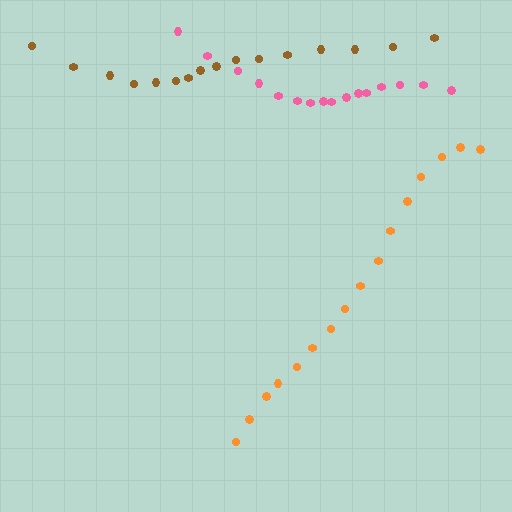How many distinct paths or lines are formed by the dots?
There are 3 distinct paths.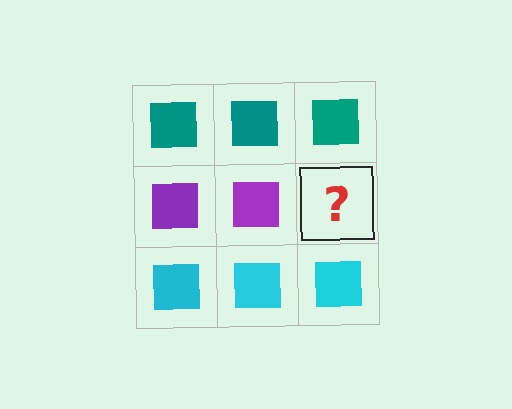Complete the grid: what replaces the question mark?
The question mark should be replaced with a purple square.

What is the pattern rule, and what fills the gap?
The rule is that each row has a consistent color. The gap should be filled with a purple square.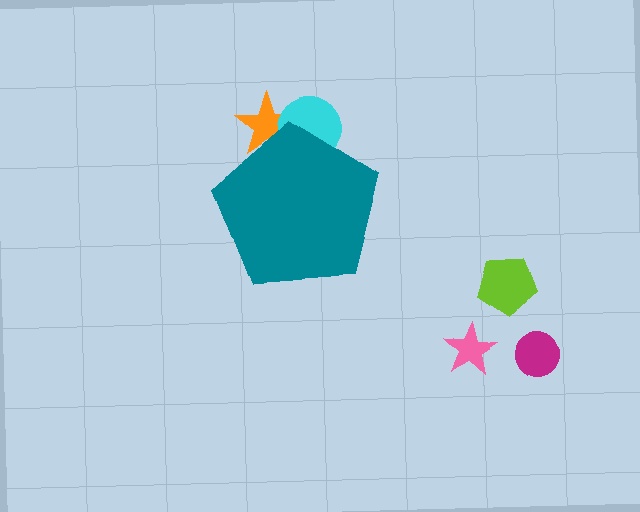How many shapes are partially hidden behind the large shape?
2 shapes are partially hidden.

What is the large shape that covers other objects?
A teal pentagon.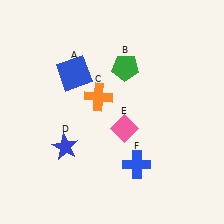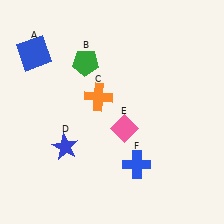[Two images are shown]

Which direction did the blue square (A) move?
The blue square (A) moved left.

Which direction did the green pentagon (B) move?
The green pentagon (B) moved left.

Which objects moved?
The objects that moved are: the blue square (A), the green pentagon (B).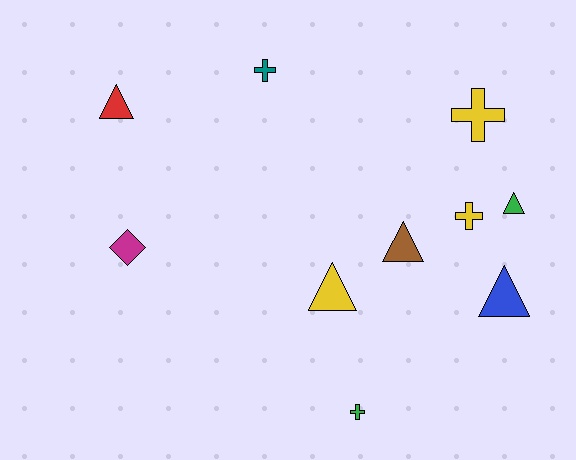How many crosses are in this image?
There are 4 crosses.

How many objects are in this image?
There are 10 objects.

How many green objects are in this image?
There are 2 green objects.